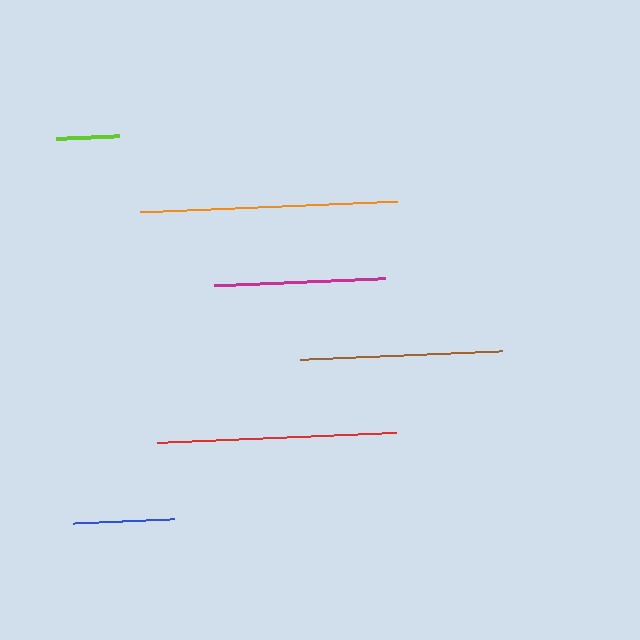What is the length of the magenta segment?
The magenta segment is approximately 171 pixels long.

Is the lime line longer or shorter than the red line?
The red line is longer than the lime line.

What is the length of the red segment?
The red segment is approximately 239 pixels long.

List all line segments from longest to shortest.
From longest to shortest: orange, red, brown, magenta, blue, lime.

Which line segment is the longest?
The orange line is the longest at approximately 257 pixels.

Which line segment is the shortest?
The lime line is the shortest at approximately 63 pixels.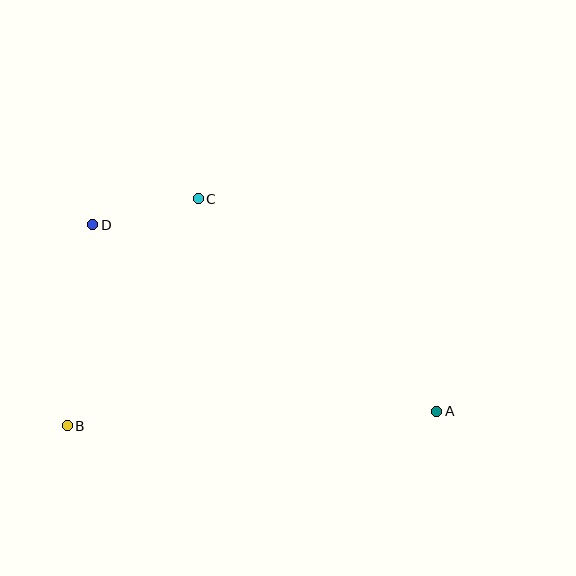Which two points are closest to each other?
Points C and D are closest to each other.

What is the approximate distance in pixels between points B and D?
The distance between B and D is approximately 203 pixels.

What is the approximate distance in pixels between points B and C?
The distance between B and C is approximately 262 pixels.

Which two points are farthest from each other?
Points A and D are farthest from each other.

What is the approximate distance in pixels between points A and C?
The distance between A and C is approximately 319 pixels.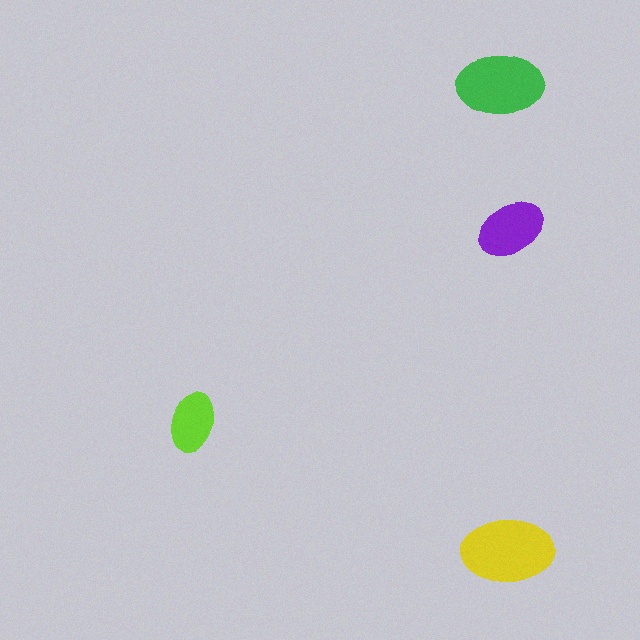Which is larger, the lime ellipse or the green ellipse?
The green one.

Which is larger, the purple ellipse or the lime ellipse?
The purple one.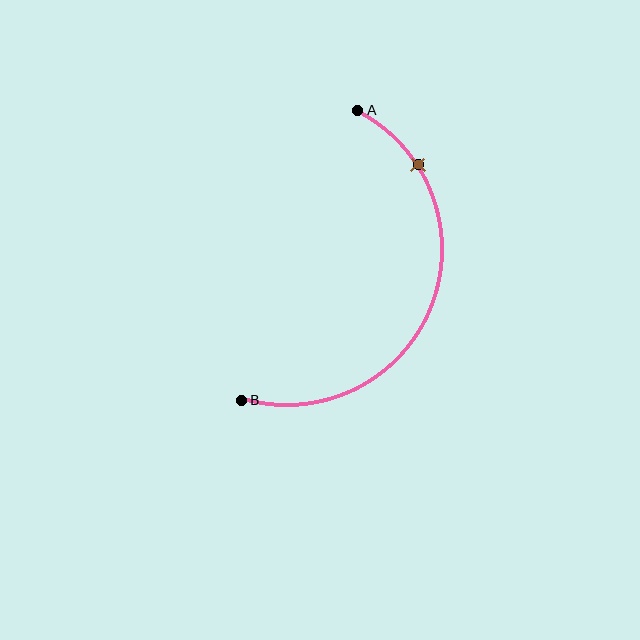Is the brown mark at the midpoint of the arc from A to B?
No. The brown mark lies on the arc but is closer to endpoint A. The arc midpoint would be at the point on the curve equidistant along the arc from both A and B.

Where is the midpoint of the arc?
The arc midpoint is the point on the curve farthest from the straight line joining A and B. It sits to the right of that line.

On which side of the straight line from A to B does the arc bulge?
The arc bulges to the right of the straight line connecting A and B.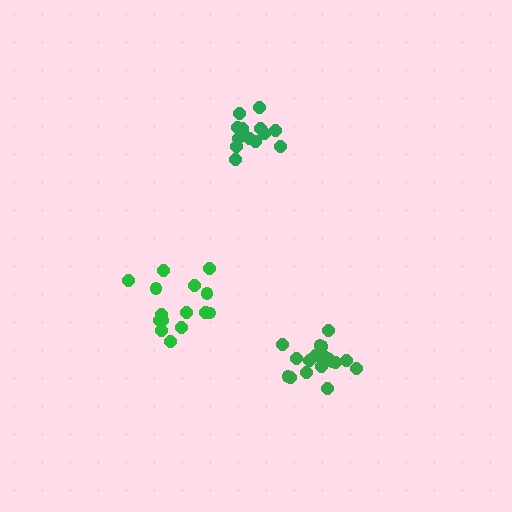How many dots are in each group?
Group 1: 14 dots, Group 2: 19 dots, Group 3: 15 dots (48 total).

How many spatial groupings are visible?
There are 3 spatial groupings.